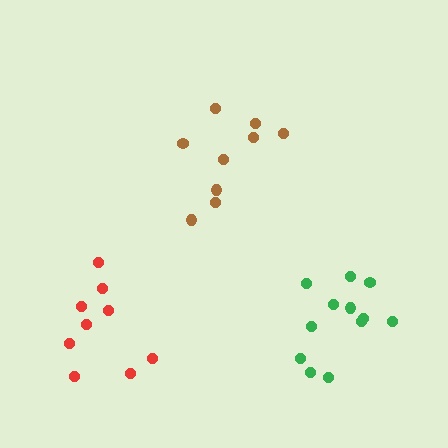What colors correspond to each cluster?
The clusters are colored: red, brown, green.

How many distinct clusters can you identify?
There are 3 distinct clusters.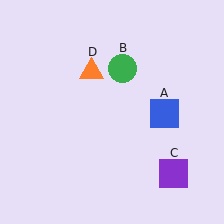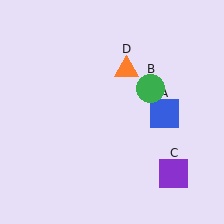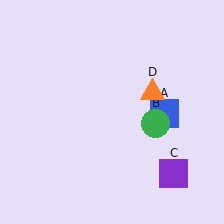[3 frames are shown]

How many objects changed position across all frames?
2 objects changed position: green circle (object B), orange triangle (object D).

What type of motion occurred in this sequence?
The green circle (object B), orange triangle (object D) rotated clockwise around the center of the scene.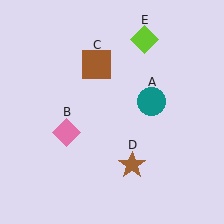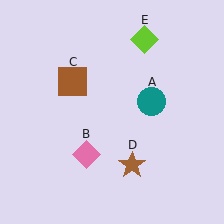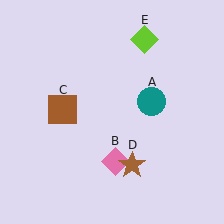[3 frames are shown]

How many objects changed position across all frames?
2 objects changed position: pink diamond (object B), brown square (object C).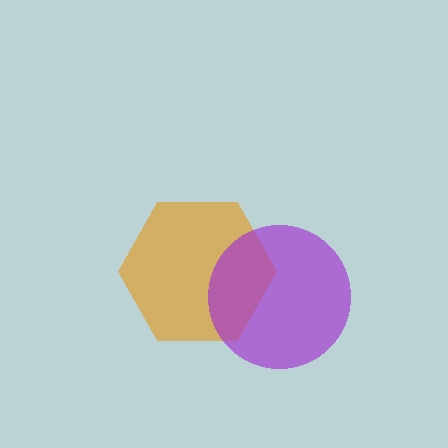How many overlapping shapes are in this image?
There are 2 overlapping shapes in the image.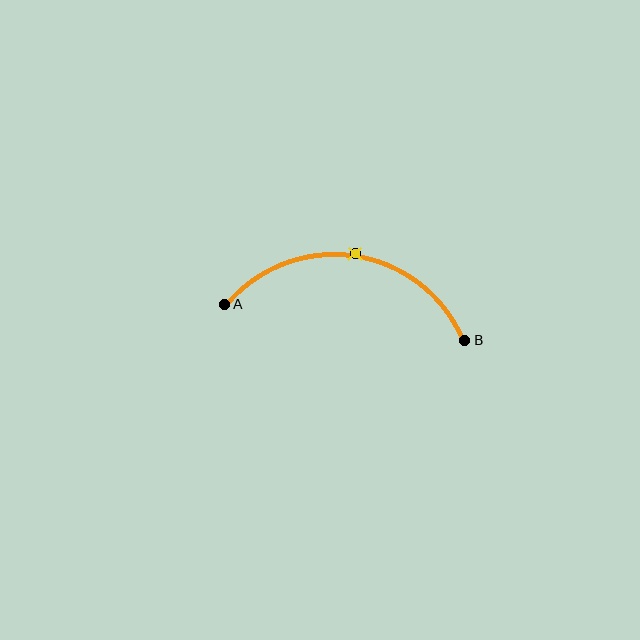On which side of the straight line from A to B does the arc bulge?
The arc bulges above the straight line connecting A and B.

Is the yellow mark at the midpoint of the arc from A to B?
Yes. The yellow mark lies on the arc at equal arc-length from both A and B — it is the arc midpoint.